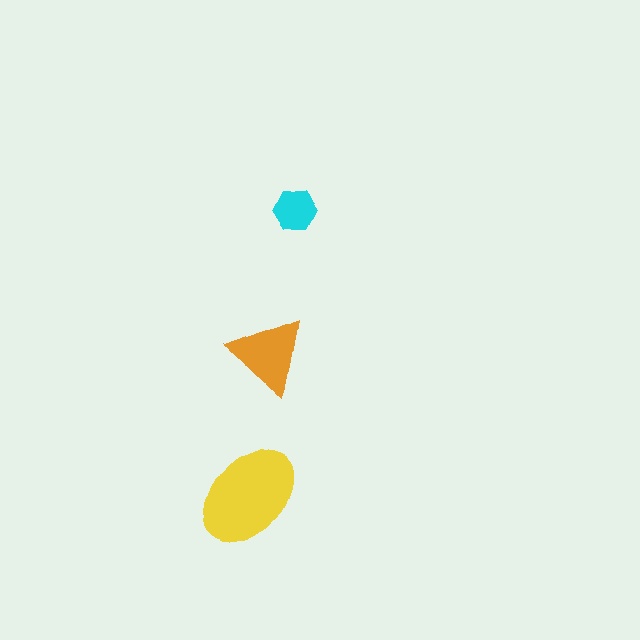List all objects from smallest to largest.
The cyan hexagon, the orange triangle, the yellow ellipse.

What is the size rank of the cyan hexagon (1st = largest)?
3rd.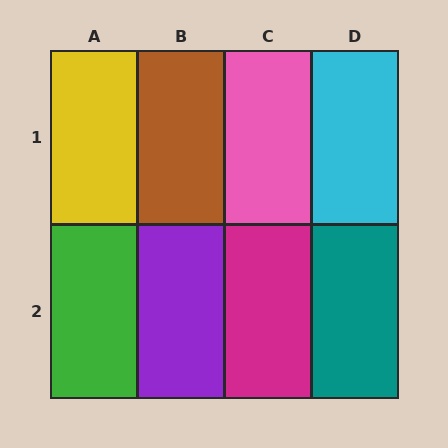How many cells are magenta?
1 cell is magenta.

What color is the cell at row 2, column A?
Green.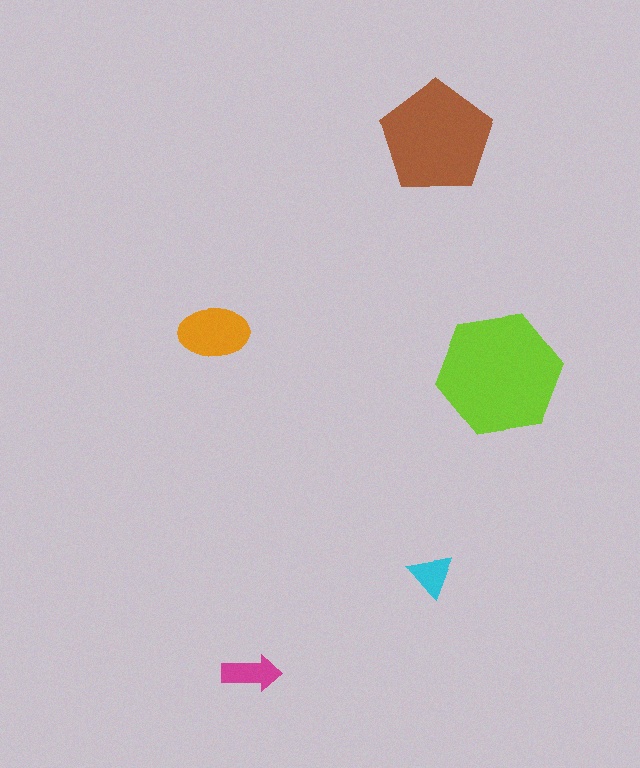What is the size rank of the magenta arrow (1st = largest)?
4th.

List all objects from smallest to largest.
The cyan triangle, the magenta arrow, the orange ellipse, the brown pentagon, the lime hexagon.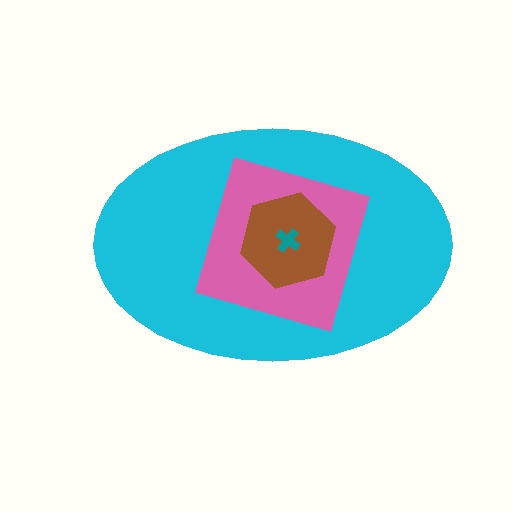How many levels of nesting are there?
4.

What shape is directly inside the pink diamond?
The brown hexagon.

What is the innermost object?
The teal cross.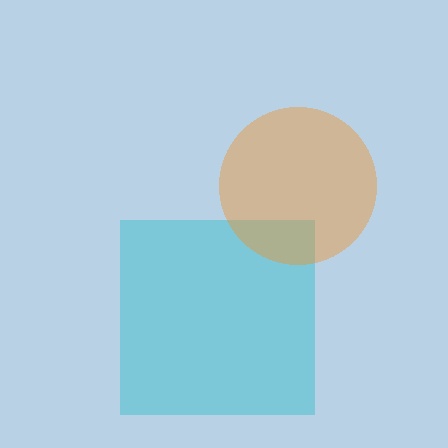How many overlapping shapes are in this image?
There are 2 overlapping shapes in the image.